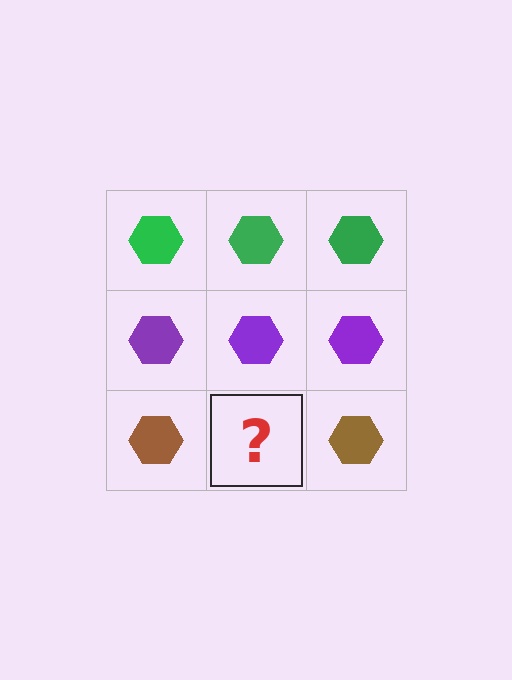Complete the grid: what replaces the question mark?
The question mark should be replaced with a brown hexagon.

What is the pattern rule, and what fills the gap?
The rule is that each row has a consistent color. The gap should be filled with a brown hexagon.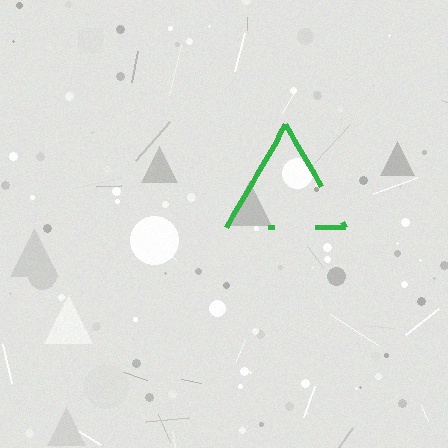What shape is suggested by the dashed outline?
The dashed outline suggests a triangle.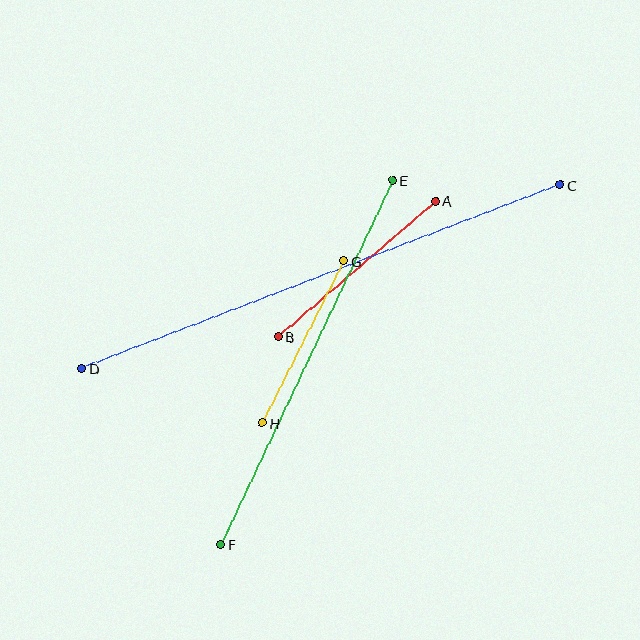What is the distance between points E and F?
The distance is approximately 403 pixels.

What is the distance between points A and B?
The distance is approximately 207 pixels.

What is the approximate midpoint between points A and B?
The midpoint is at approximately (357, 269) pixels.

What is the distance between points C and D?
The distance is approximately 512 pixels.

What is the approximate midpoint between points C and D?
The midpoint is at approximately (321, 277) pixels.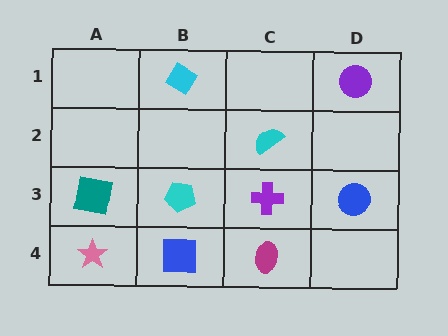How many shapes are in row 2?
1 shape.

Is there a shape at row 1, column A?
No, that cell is empty.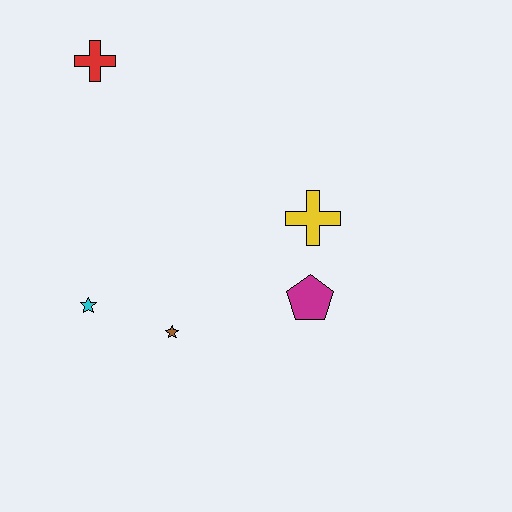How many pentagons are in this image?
There is 1 pentagon.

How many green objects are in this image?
There are no green objects.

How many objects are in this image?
There are 5 objects.